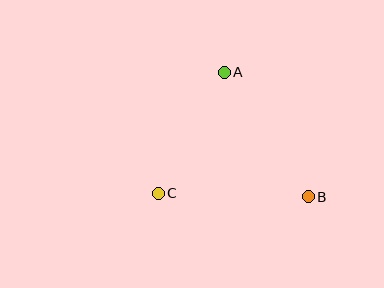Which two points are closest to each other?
Points A and C are closest to each other.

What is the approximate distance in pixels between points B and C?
The distance between B and C is approximately 150 pixels.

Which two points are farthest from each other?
Points A and B are farthest from each other.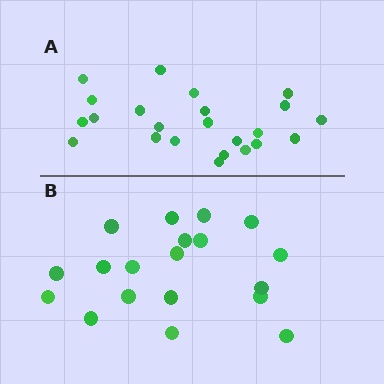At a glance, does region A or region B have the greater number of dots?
Region A (the top region) has more dots.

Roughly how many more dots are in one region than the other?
Region A has about 4 more dots than region B.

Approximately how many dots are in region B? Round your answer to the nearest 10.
About 20 dots. (The exact count is 19, which rounds to 20.)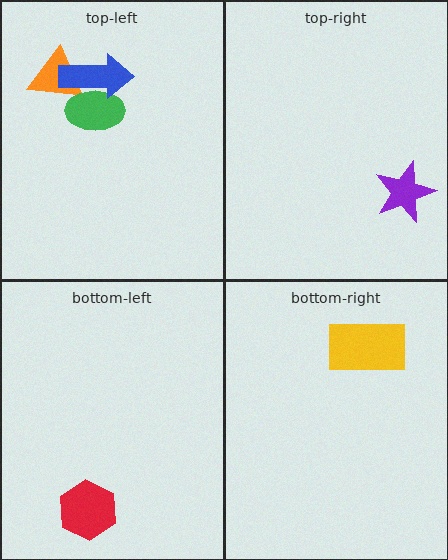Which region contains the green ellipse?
The top-left region.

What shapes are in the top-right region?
The purple star.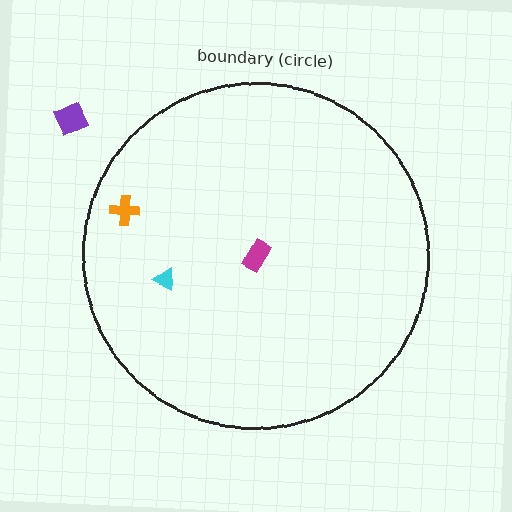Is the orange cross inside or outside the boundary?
Inside.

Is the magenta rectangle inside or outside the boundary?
Inside.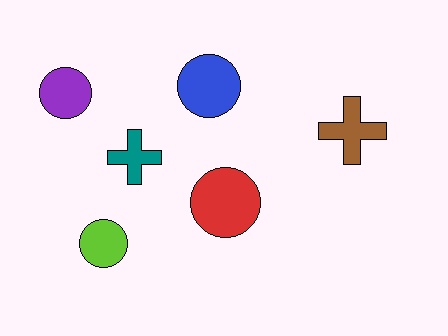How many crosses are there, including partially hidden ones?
There are 2 crosses.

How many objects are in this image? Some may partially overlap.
There are 6 objects.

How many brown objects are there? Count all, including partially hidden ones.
There is 1 brown object.